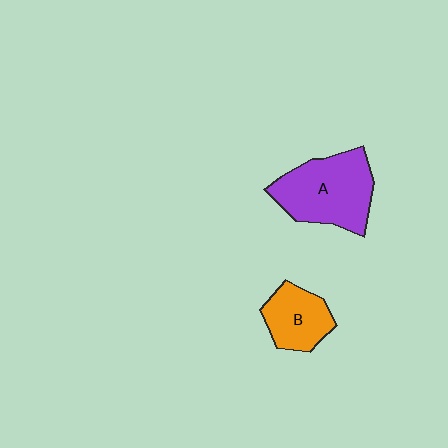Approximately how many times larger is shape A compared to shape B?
Approximately 1.7 times.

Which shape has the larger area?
Shape A (purple).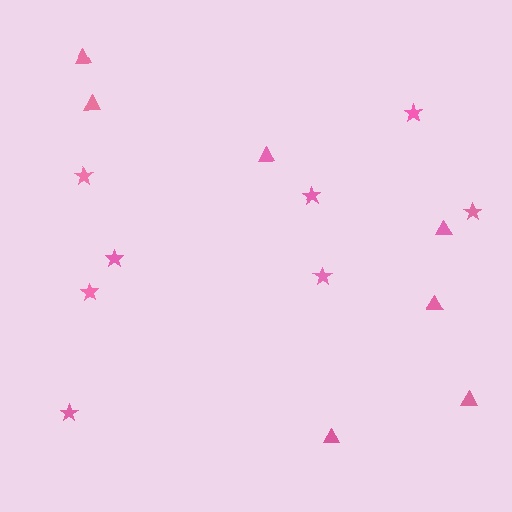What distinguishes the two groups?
There are 2 groups: one group of triangles (7) and one group of stars (8).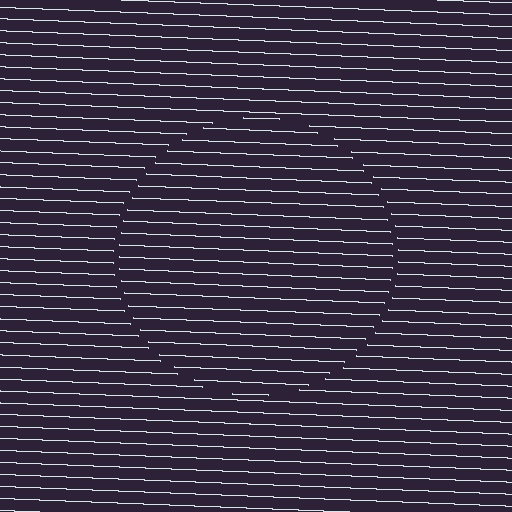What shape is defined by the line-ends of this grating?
An illusory circle. The interior of the shape contains the same grating, shifted by half a period — the contour is defined by the phase discontinuity where line-ends from the inner and outer gratings abut.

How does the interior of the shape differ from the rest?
The interior of the shape contains the same grating, shifted by half a period — the contour is defined by the phase discontinuity where line-ends from the inner and outer gratings abut.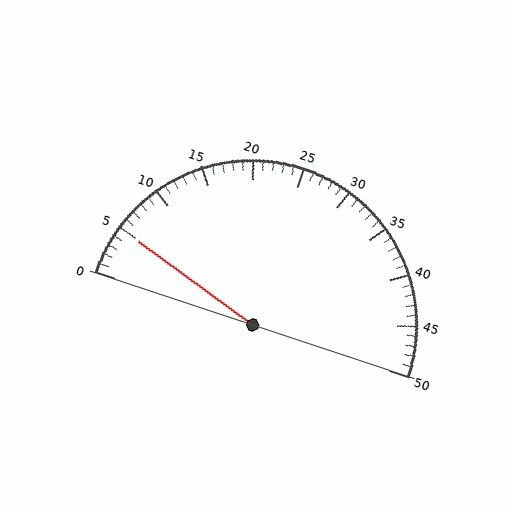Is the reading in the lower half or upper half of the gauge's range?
The reading is in the lower half of the range (0 to 50).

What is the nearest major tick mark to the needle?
The nearest major tick mark is 5.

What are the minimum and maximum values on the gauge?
The gauge ranges from 0 to 50.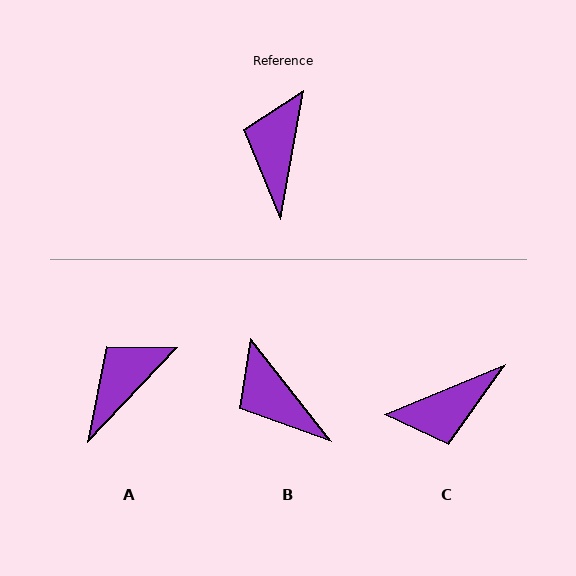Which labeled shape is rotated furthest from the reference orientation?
C, about 122 degrees away.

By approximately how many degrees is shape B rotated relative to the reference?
Approximately 48 degrees counter-clockwise.